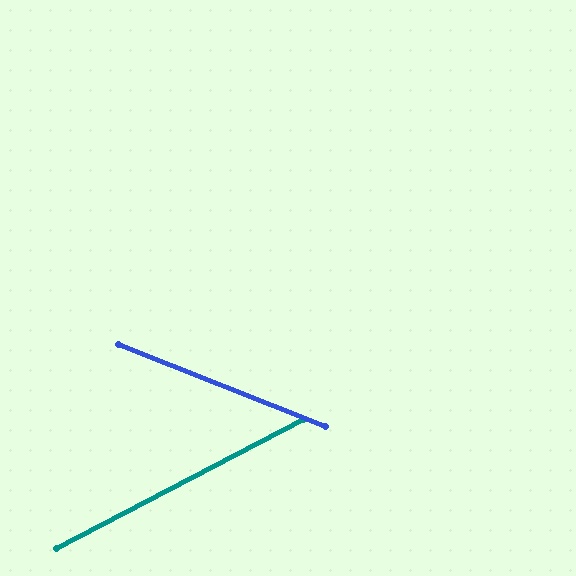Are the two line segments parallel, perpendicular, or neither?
Neither parallel nor perpendicular — they differ by about 49°.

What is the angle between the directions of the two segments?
Approximately 49 degrees.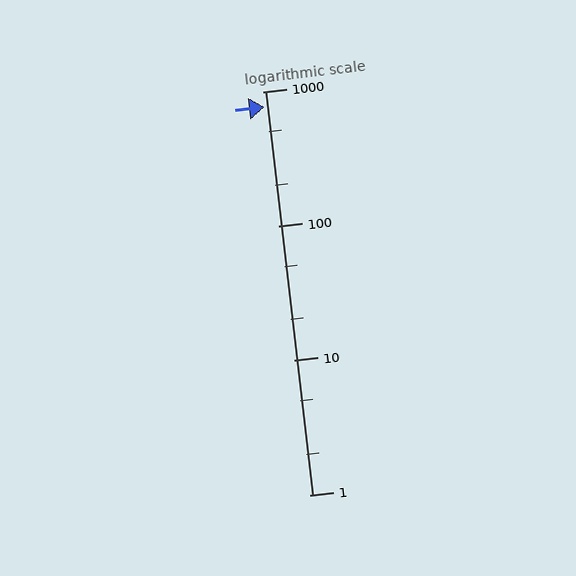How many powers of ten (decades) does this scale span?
The scale spans 3 decades, from 1 to 1000.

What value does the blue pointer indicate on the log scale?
The pointer indicates approximately 770.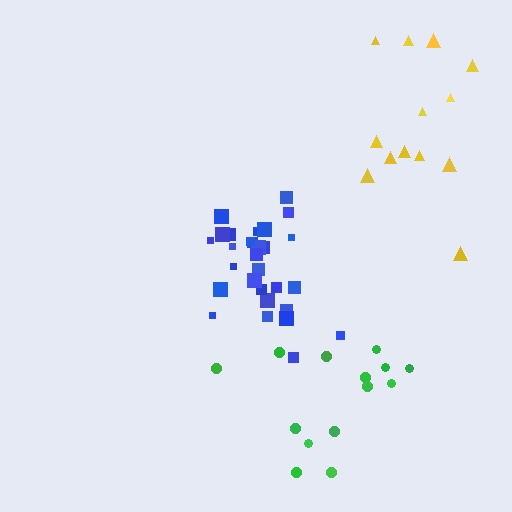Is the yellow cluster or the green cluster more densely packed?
Yellow.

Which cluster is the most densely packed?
Blue.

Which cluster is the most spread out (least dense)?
Green.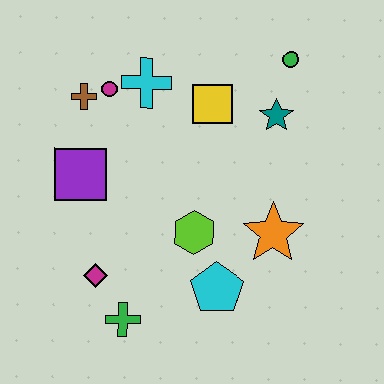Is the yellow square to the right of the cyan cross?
Yes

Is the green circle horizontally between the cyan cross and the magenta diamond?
No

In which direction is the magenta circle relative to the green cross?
The magenta circle is above the green cross.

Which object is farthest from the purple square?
The green circle is farthest from the purple square.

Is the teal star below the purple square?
No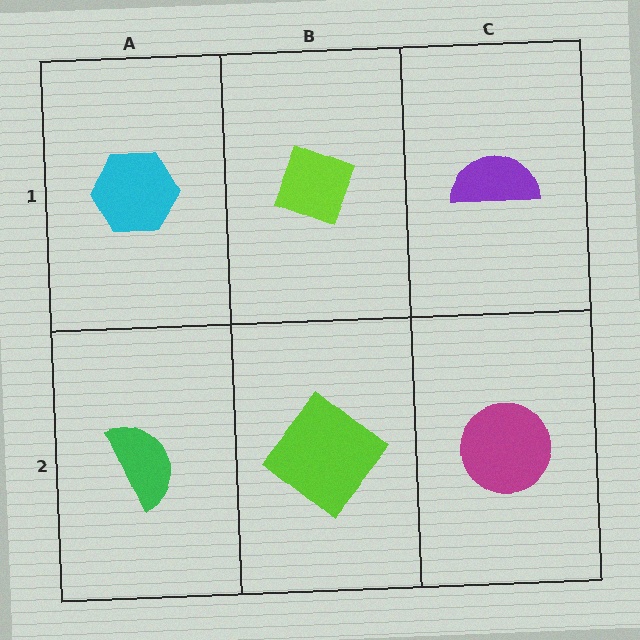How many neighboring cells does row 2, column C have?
2.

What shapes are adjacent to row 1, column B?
A lime diamond (row 2, column B), a cyan hexagon (row 1, column A), a purple semicircle (row 1, column C).